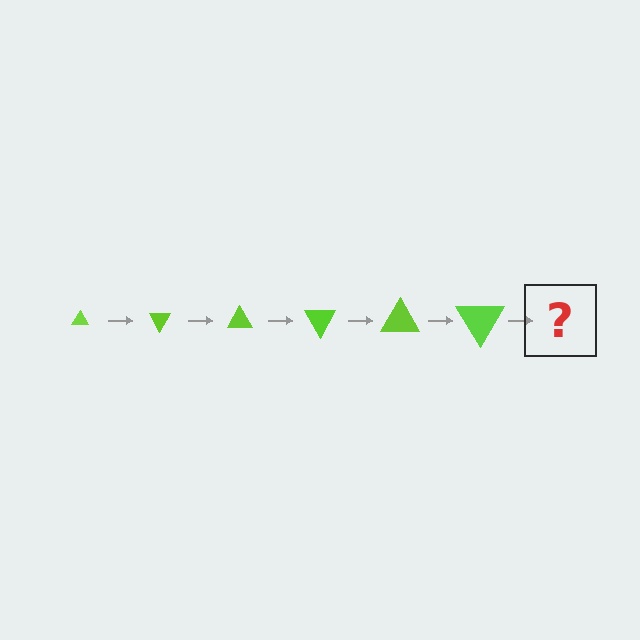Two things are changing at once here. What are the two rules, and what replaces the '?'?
The two rules are that the triangle grows larger each step and it rotates 60 degrees each step. The '?' should be a triangle, larger than the previous one and rotated 360 degrees from the start.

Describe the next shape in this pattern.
It should be a triangle, larger than the previous one and rotated 360 degrees from the start.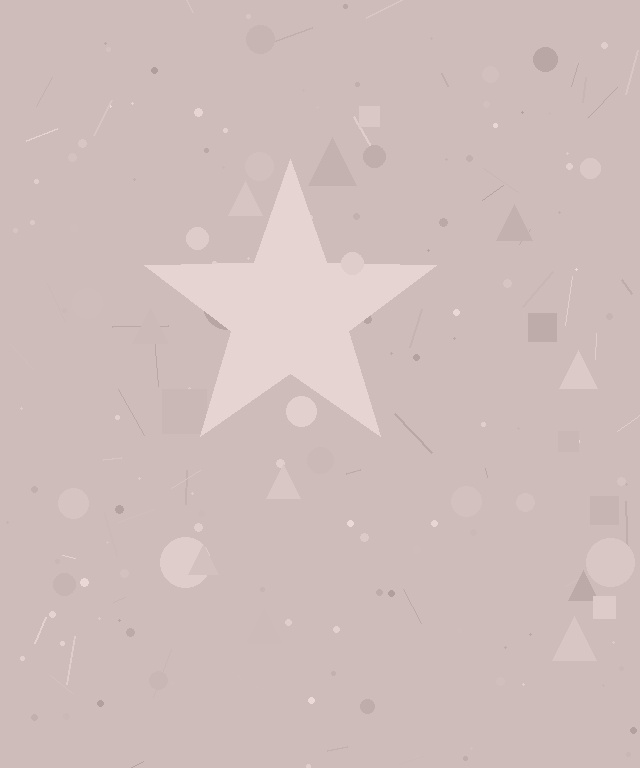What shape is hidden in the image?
A star is hidden in the image.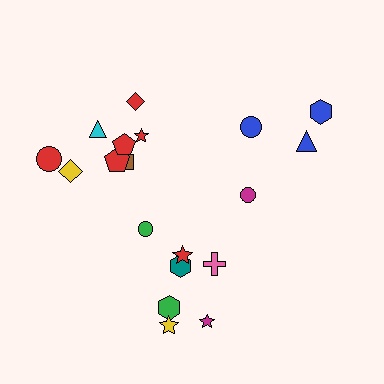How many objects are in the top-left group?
There are 8 objects.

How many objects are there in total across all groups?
There are 19 objects.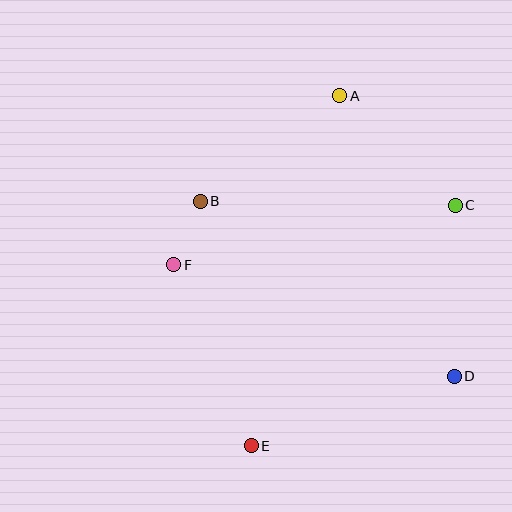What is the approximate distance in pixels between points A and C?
The distance between A and C is approximately 159 pixels.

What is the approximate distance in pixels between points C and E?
The distance between C and E is approximately 316 pixels.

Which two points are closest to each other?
Points B and F are closest to each other.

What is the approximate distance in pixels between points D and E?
The distance between D and E is approximately 215 pixels.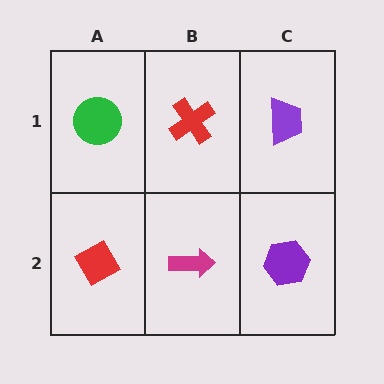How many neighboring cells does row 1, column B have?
3.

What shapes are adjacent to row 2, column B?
A red cross (row 1, column B), a red diamond (row 2, column A), a purple hexagon (row 2, column C).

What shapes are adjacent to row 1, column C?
A purple hexagon (row 2, column C), a red cross (row 1, column B).